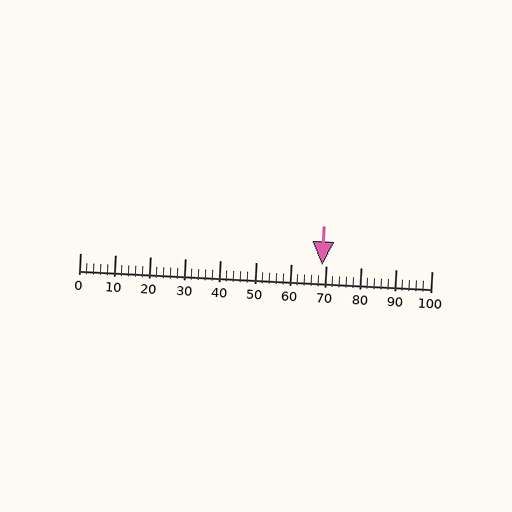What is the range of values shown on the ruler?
The ruler shows values from 0 to 100.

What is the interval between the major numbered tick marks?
The major tick marks are spaced 10 units apart.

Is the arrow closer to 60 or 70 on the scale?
The arrow is closer to 70.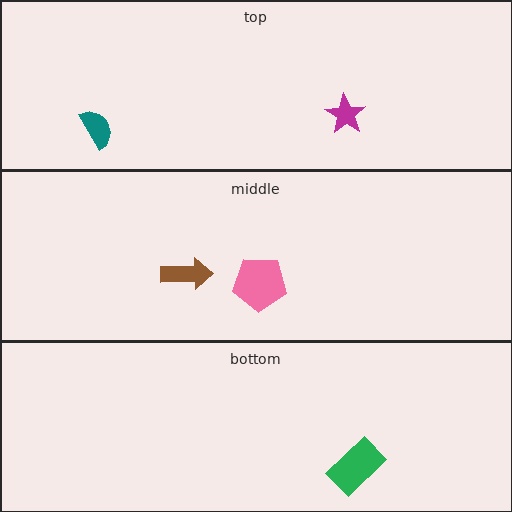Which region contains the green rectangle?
The bottom region.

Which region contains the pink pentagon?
The middle region.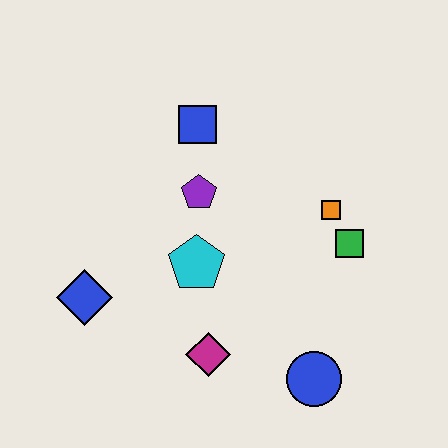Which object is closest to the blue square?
The purple pentagon is closest to the blue square.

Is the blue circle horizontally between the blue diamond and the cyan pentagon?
No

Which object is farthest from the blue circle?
The blue square is farthest from the blue circle.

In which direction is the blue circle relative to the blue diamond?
The blue circle is to the right of the blue diamond.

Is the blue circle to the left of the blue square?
No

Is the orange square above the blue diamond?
Yes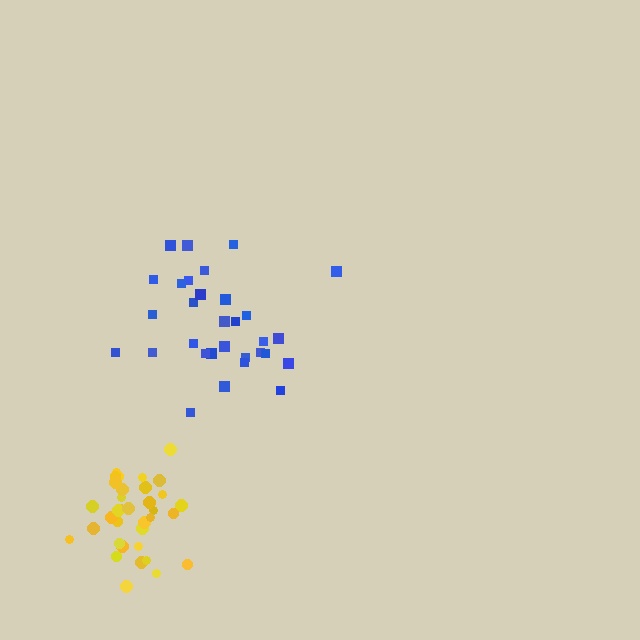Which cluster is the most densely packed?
Yellow.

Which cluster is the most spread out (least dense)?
Blue.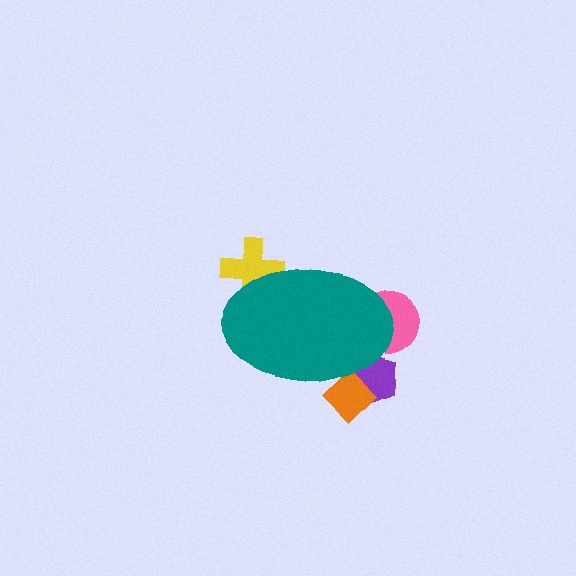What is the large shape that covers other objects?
A teal ellipse.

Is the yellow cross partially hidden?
Yes, the yellow cross is partially hidden behind the teal ellipse.